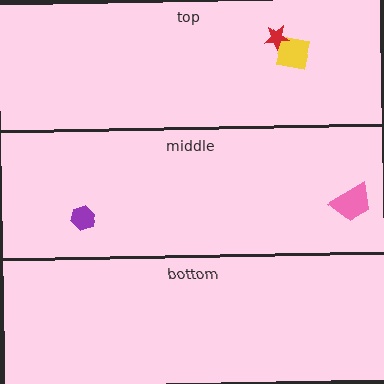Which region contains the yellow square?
The top region.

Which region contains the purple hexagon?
The middle region.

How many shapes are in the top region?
2.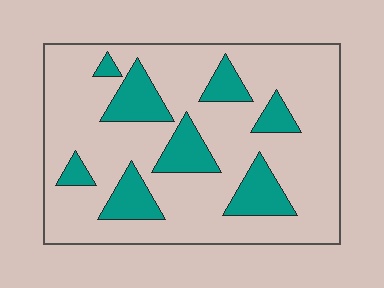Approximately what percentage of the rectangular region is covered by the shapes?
Approximately 20%.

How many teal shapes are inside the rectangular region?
8.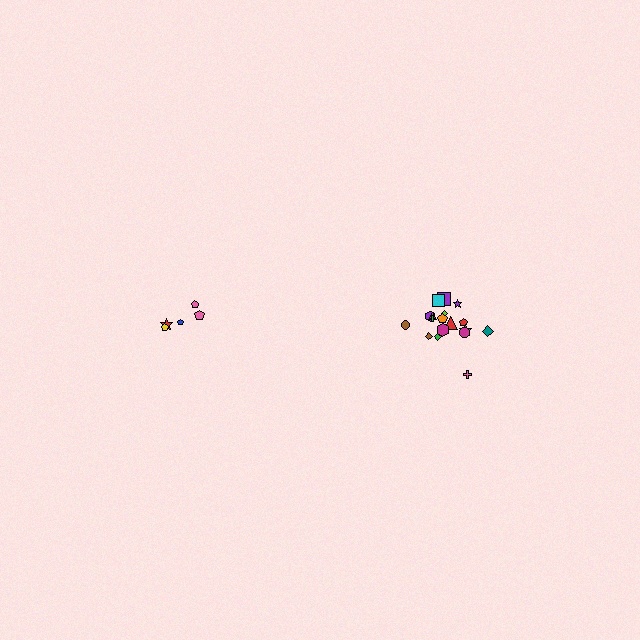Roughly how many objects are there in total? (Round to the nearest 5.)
Roughly 25 objects in total.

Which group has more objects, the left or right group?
The right group.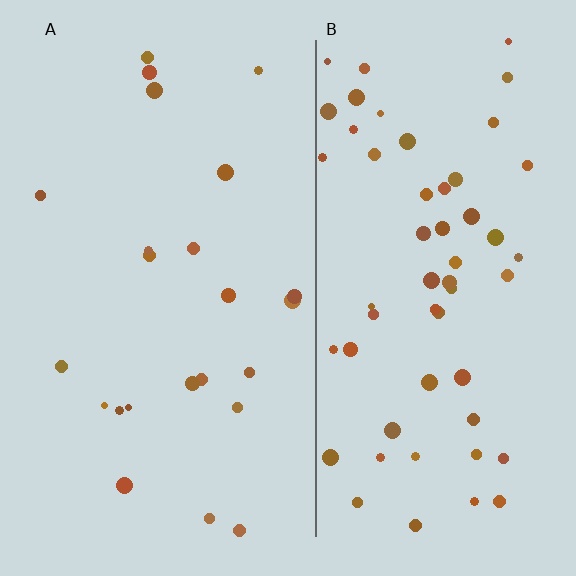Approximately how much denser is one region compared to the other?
Approximately 2.5× — region B over region A.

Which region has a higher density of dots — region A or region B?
B (the right).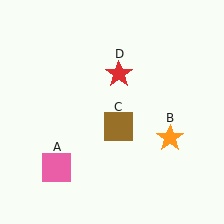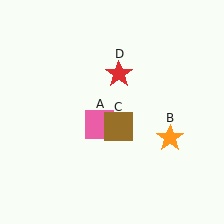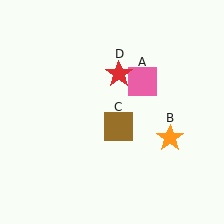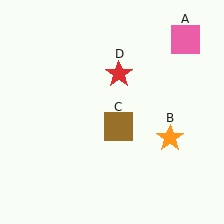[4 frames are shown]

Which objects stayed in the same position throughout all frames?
Orange star (object B) and brown square (object C) and red star (object D) remained stationary.